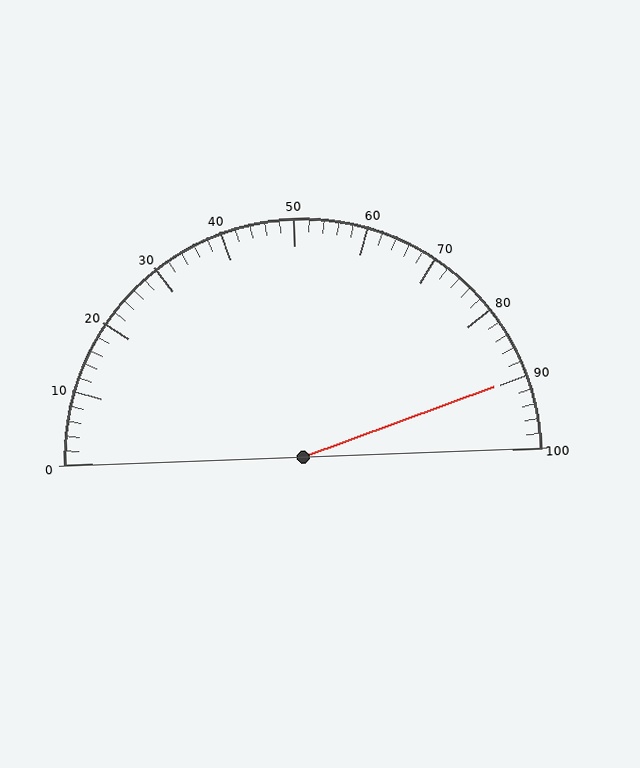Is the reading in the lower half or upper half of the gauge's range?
The reading is in the upper half of the range (0 to 100).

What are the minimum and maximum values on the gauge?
The gauge ranges from 0 to 100.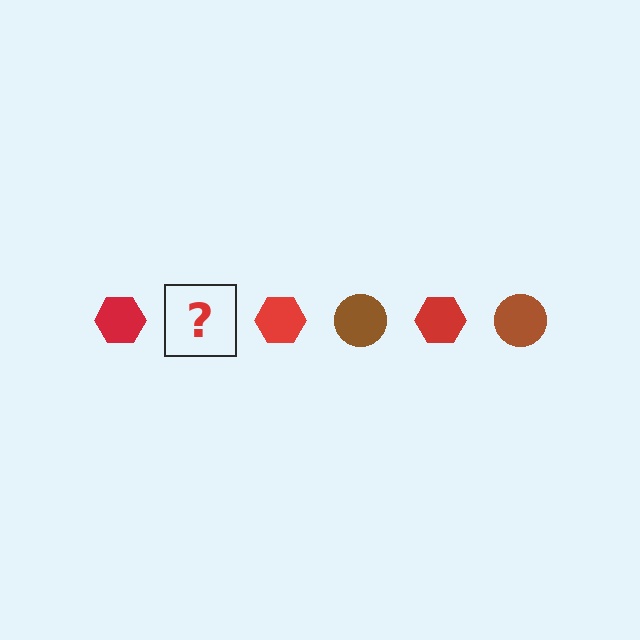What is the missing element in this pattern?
The missing element is a brown circle.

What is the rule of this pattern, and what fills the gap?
The rule is that the pattern alternates between red hexagon and brown circle. The gap should be filled with a brown circle.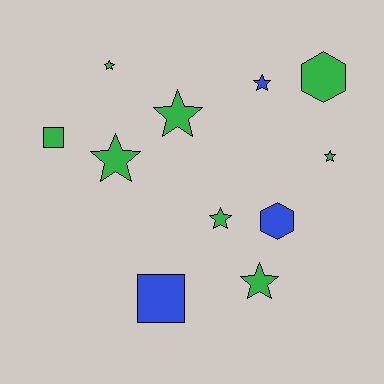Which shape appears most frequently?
Star, with 7 objects.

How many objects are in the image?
There are 11 objects.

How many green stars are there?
There are 6 green stars.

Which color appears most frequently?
Green, with 8 objects.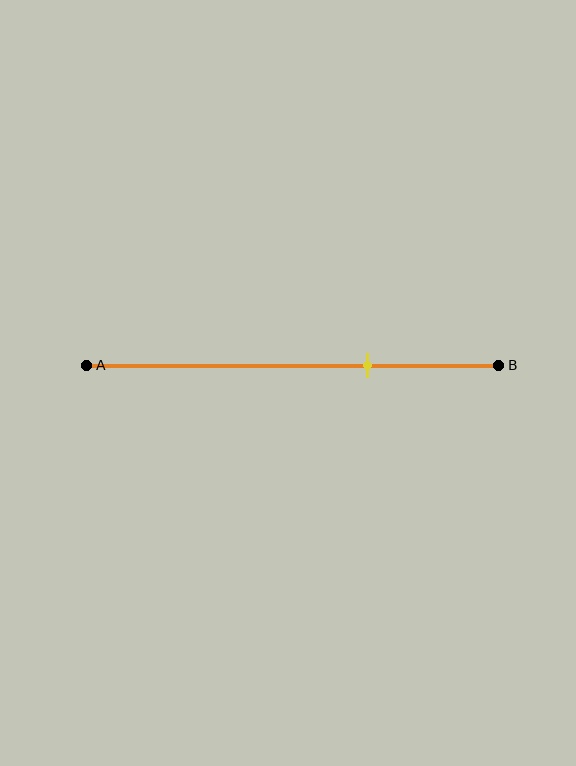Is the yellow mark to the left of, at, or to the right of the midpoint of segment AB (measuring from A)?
The yellow mark is to the right of the midpoint of segment AB.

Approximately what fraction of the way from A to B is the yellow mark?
The yellow mark is approximately 70% of the way from A to B.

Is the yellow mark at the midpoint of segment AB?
No, the mark is at about 70% from A, not at the 50% midpoint.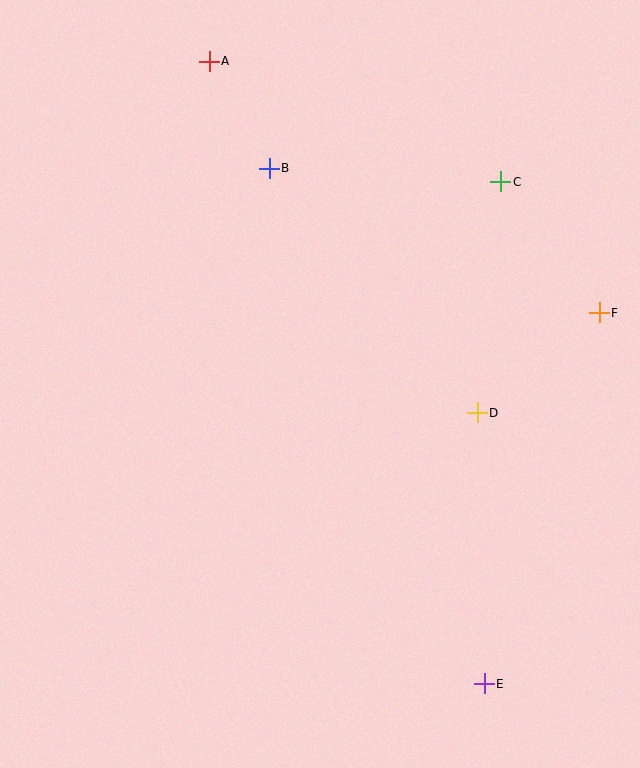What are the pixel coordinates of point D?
Point D is at (477, 413).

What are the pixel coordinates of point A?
Point A is at (209, 61).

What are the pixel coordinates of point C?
Point C is at (501, 182).